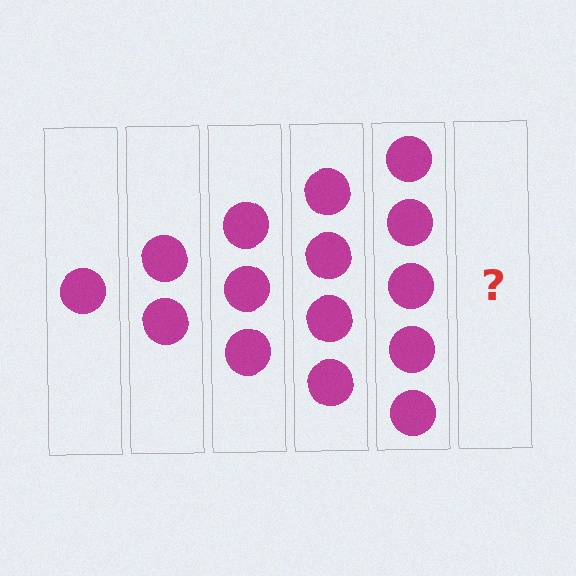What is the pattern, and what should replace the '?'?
The pattern is that each step adds one more circle. The '?' should be 6 circles.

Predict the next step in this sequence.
The next step is 6 circles.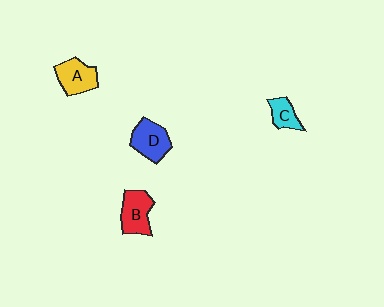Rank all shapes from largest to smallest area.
From largest to smallest: B (red), D (blue), A (yellow), C (cyan).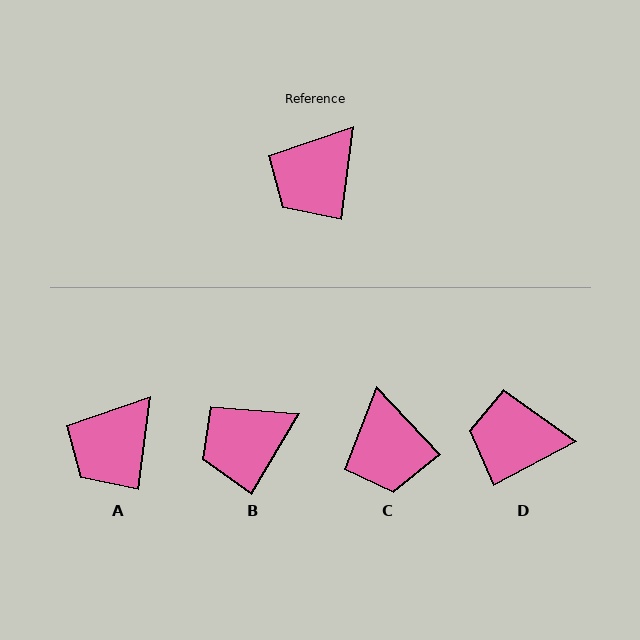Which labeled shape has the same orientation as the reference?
A.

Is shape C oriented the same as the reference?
No, it is off by about 50 degrees.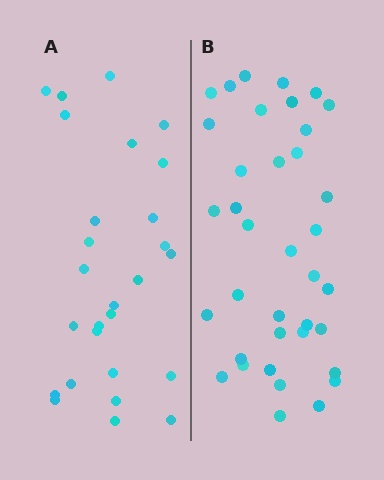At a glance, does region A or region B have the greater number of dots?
Region B (the right region) has more dots.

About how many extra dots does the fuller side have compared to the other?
Region B has roughly 10 or so more dots than region A.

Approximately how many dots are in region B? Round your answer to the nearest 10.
About 40 dots. (The exact count is 37, which rounds to 40.)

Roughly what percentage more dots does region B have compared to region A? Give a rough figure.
About 35% more.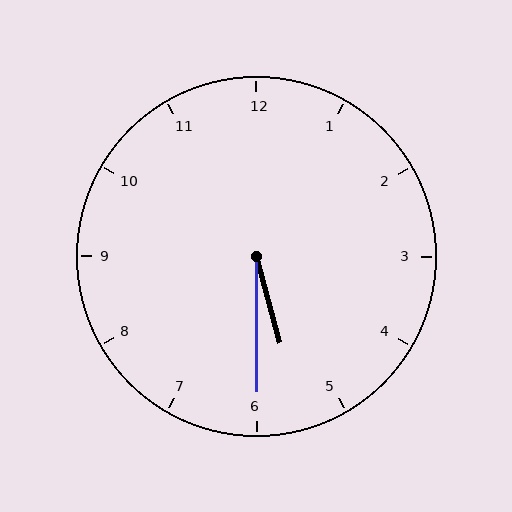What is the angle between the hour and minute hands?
Approximately 15 degrees.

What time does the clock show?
5:30.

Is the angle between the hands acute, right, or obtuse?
It is acute.